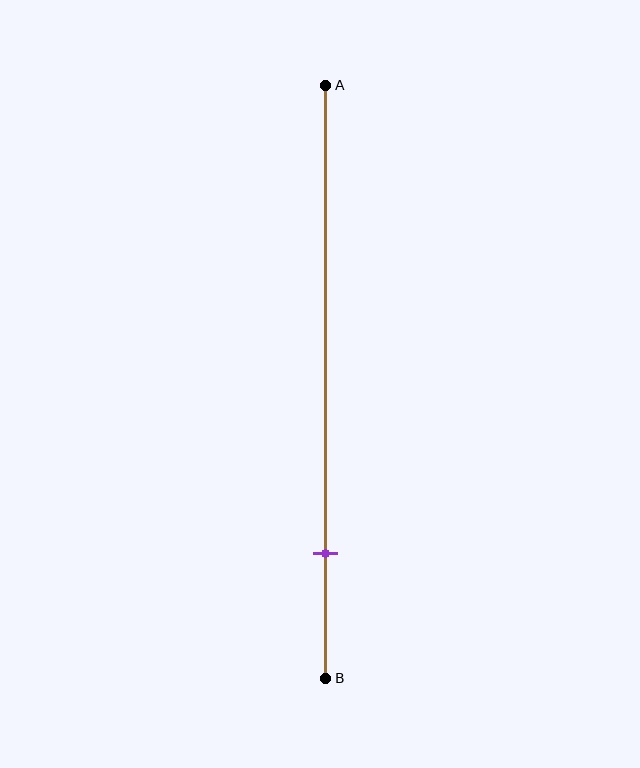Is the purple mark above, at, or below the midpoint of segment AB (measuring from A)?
The purple mark is below the midpoint of segment AB.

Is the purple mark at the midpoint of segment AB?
No, the mark is at about 80% from A, not at the 50% midpoint.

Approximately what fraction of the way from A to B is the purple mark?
The purple mark is approximately 80% of the way from A to B.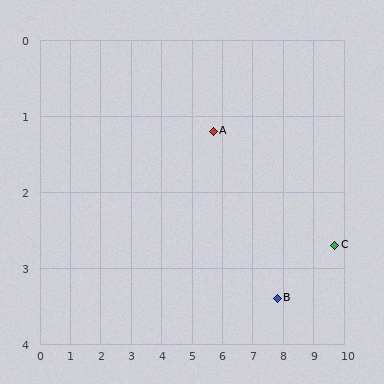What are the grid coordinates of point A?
Point A is at approximately (5.7, 1.2).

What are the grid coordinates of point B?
Point B is at approximately (7.8, 3.4).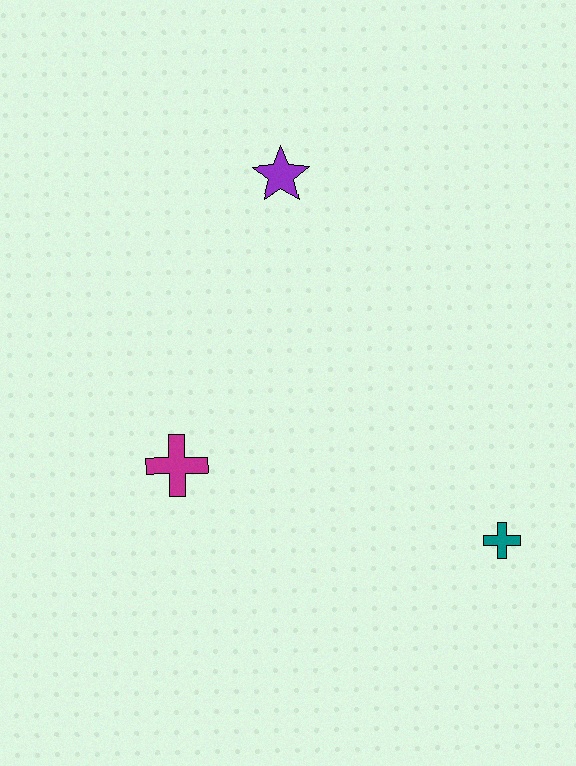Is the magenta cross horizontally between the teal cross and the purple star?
No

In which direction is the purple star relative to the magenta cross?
The purple star is above the magenta cross.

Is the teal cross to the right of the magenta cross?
Yes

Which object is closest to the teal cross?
The magenta cross is closest to the teal cross.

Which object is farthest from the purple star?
The teal cross is farthest from the purple star.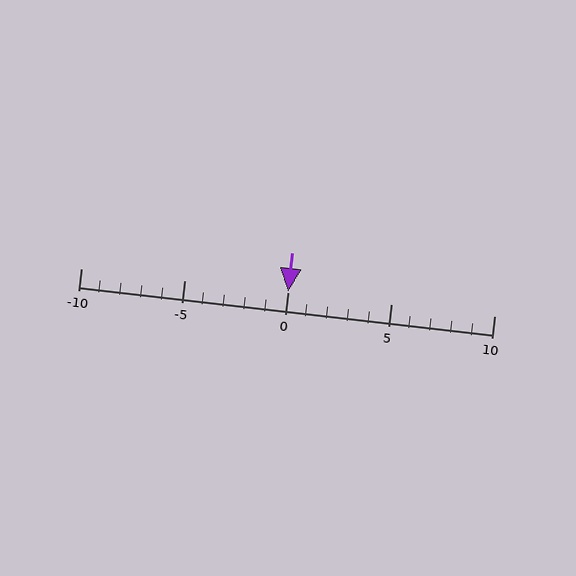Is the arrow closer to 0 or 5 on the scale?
The arrow is closer to 0.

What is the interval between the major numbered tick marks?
The major tick marks are spaced 5 units apart.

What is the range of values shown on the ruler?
The ruler shows values from -10 to 10.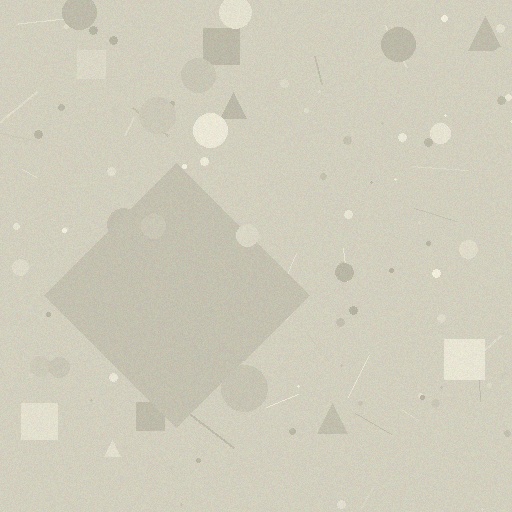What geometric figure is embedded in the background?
A diamond is embedded in the background.